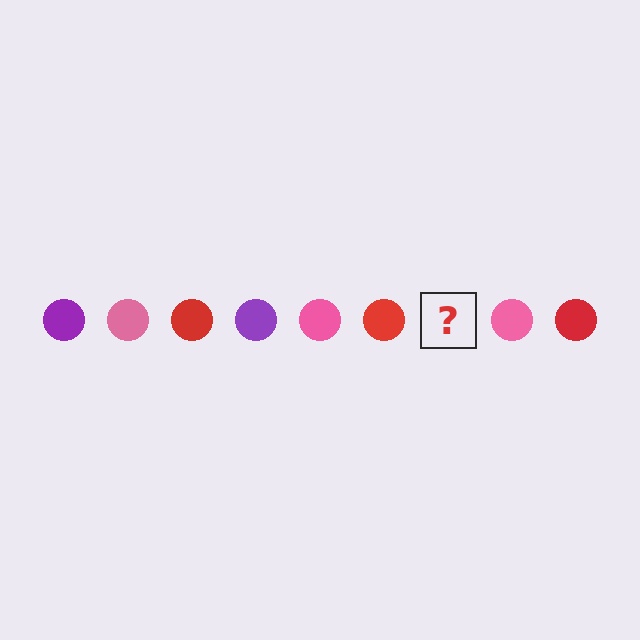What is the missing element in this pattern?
The missing element is a purple circle.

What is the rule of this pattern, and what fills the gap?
The rule is that the pattern cycles through purple, pink, red circles. The gap should be filled with a purple circle.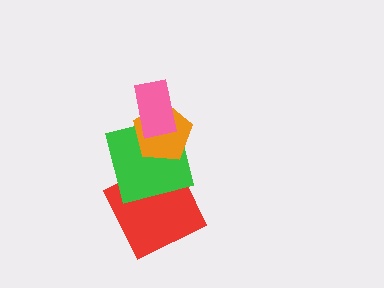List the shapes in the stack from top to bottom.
From top to bottom: the pink rectangle, the orange pentagon, the green square, the red square.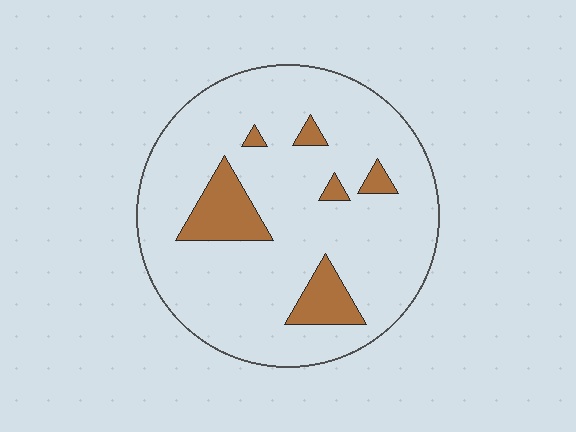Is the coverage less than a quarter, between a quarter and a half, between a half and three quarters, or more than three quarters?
Less than a quarter.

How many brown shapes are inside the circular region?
6.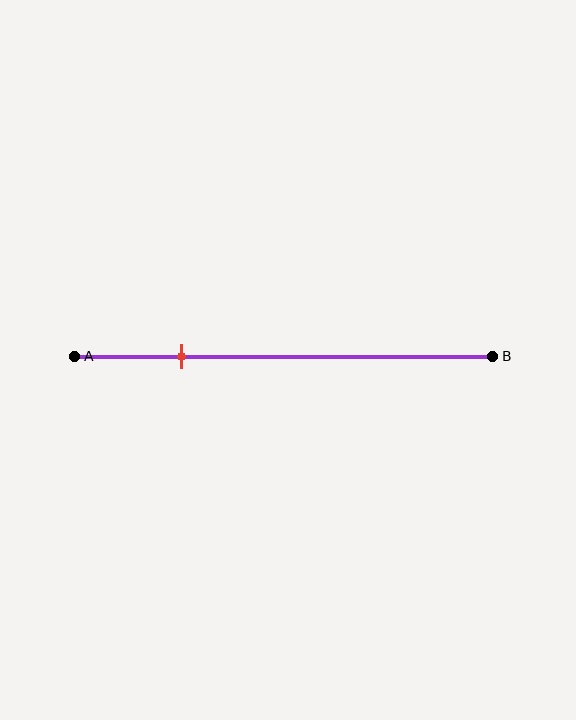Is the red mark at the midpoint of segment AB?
No, the mark is at about 25% from A, not at the 50% midpoint.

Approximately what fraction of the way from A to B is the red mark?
The red mark is approximately 25% of the way from A to B.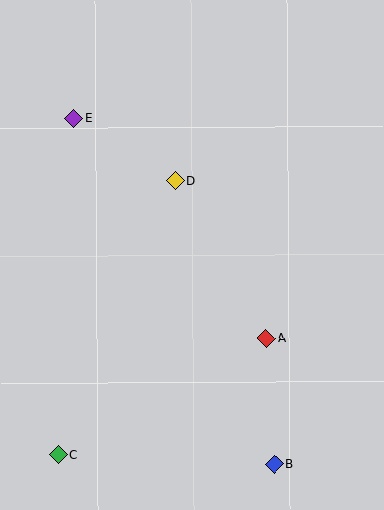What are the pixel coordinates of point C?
Point C is at (58, 454).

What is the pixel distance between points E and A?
The distance between E and A is 293 pixels.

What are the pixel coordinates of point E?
Point E is at (74, 118).